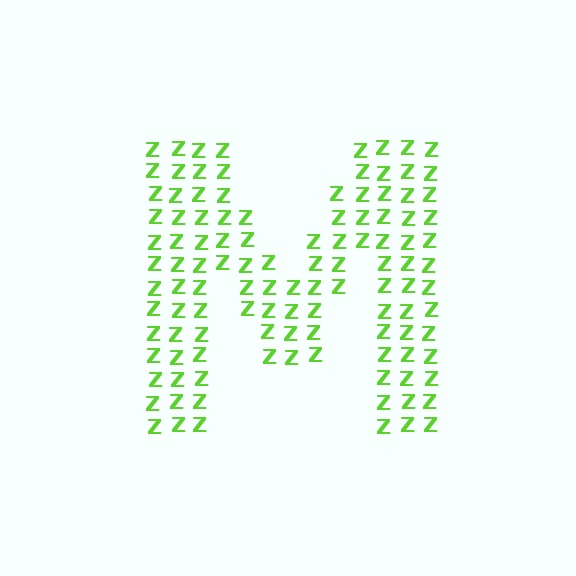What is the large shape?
The large shape is the letter M.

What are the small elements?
The small elements are letter Z's.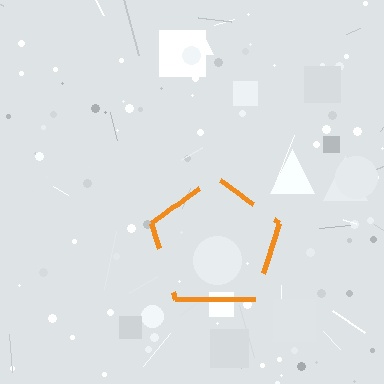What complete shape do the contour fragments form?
The contour fragments form a pentagon.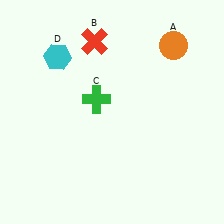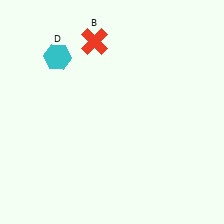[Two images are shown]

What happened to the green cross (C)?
The green cross (C) was removed in Image 2. It was in the top-left area of Image 1.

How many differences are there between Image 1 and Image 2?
There are 2 differences between the two images.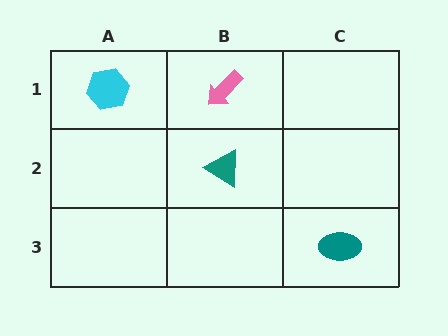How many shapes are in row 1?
2 shapes.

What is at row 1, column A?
A cyan hexagon.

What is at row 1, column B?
A pink arrow.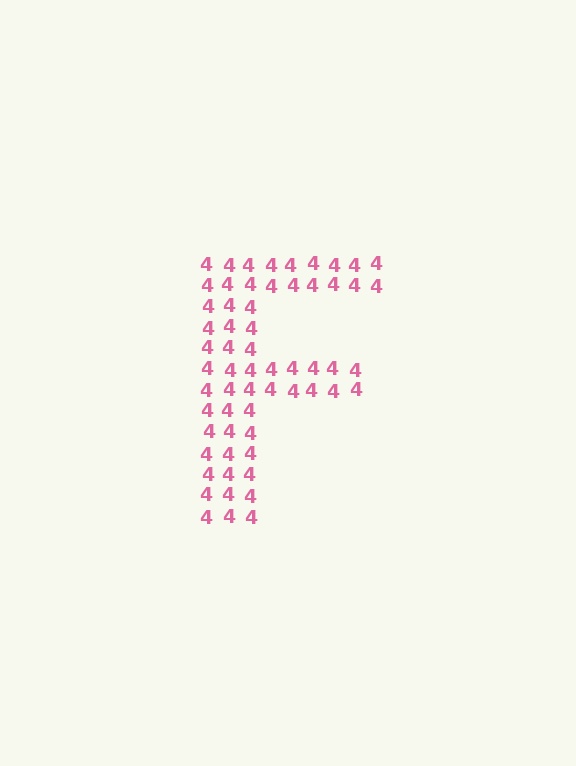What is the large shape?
The large shape is the letter F.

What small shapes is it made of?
It is made of small digit 4's.